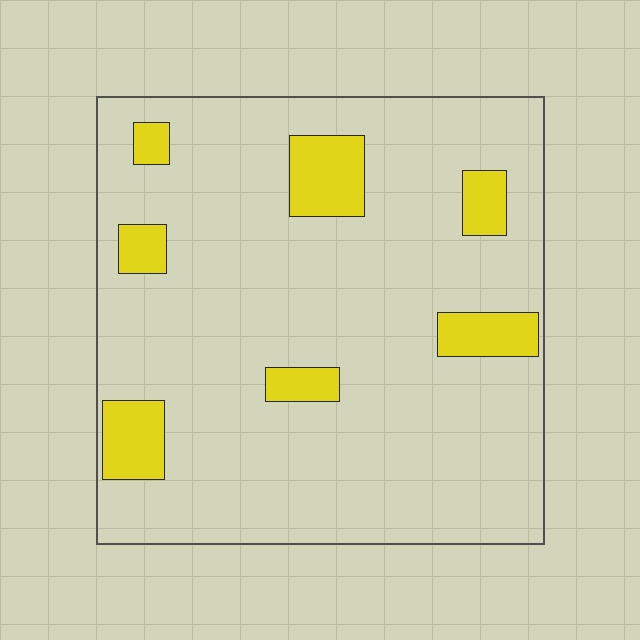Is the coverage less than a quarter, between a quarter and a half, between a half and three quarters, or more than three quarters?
Less than a quarter.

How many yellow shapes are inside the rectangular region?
7.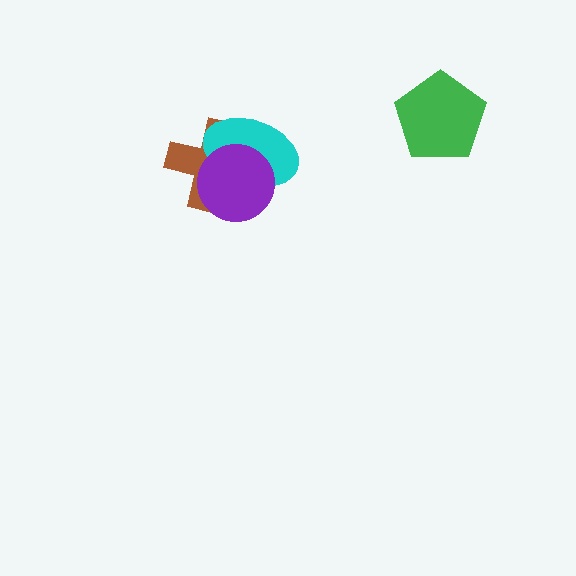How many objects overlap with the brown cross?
2 objects overlap with the brown cross.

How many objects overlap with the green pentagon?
0 objects overlap with the green pentagon.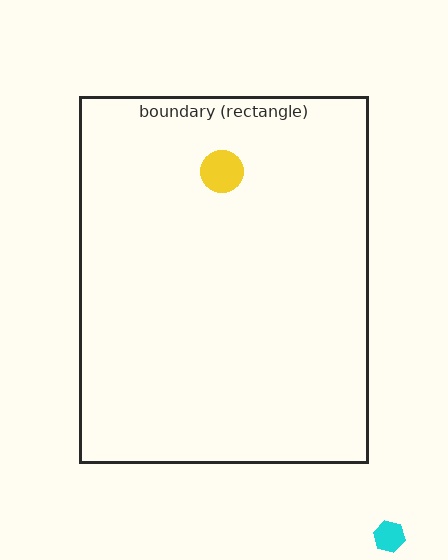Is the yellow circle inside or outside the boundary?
Inside.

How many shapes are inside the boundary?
1 inside, 1 outside.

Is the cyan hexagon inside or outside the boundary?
Outside.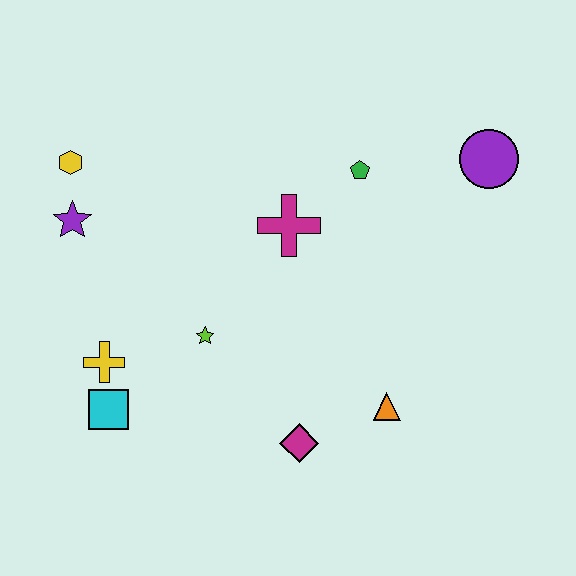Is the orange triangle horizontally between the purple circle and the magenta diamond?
Yes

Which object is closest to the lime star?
The yellow cross is closest to the lime star.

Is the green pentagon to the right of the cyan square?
Yes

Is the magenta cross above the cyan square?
Yes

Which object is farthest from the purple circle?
The cyan square is farthest from the purple circle.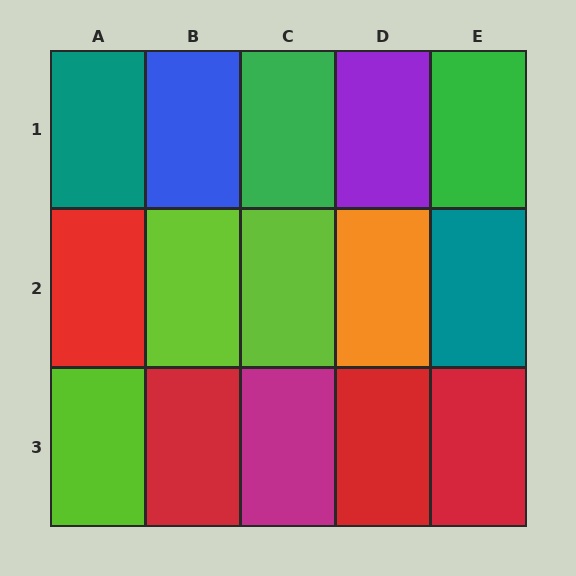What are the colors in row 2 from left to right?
Red, lime, lime, orange, teal.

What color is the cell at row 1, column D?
Purple.